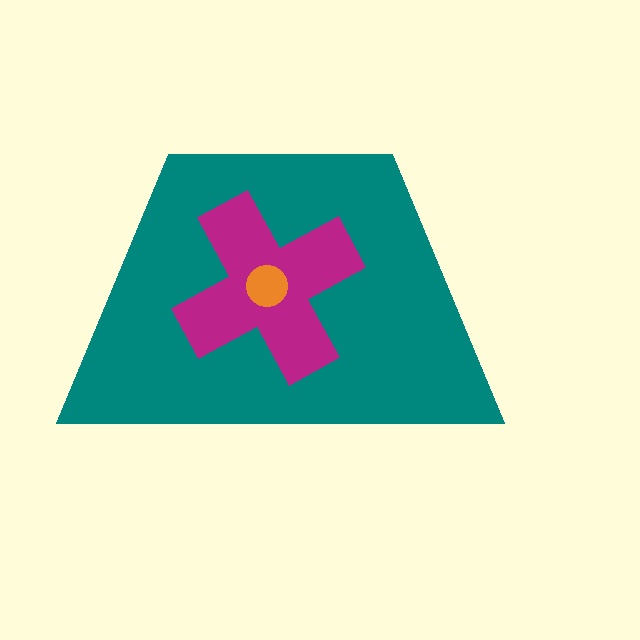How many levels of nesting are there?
3.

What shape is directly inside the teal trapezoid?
The magenta cross.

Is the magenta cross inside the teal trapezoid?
Yes.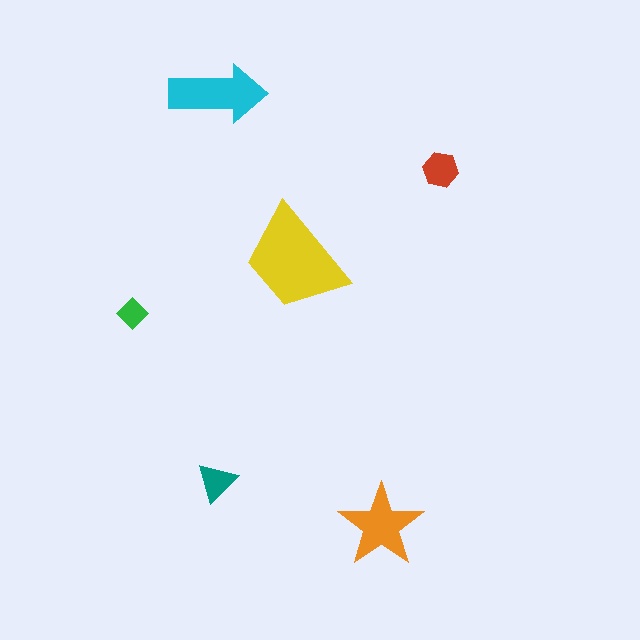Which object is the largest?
The yellow trapezoid.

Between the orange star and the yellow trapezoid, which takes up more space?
The yellow trapezoid.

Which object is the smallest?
The green diamond.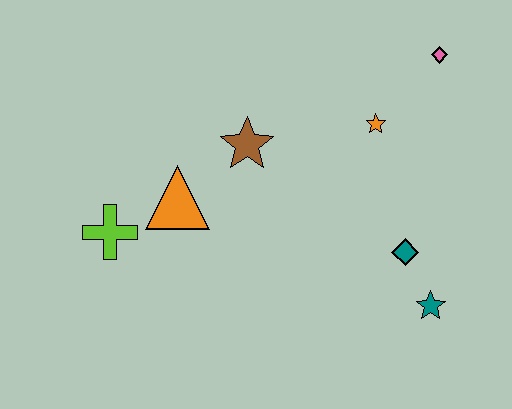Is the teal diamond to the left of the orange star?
No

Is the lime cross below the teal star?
No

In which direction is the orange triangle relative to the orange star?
The orange triangle is to the left of the orange star.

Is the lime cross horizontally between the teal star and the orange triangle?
No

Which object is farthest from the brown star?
The teal star is farthest from the brown star.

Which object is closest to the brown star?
The orange triangle is closest to the brown star.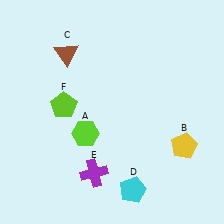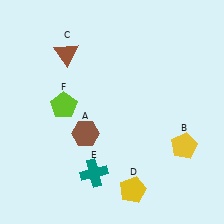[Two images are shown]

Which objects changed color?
A changed from lime to brown. D changed from cyan to yellow. E changed from purple to teal.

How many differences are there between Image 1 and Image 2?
There are 3 differences between the two images.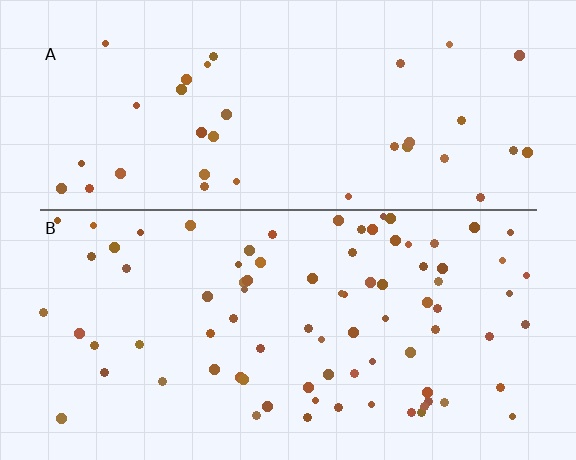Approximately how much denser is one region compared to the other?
Approximately 2.2× — region B over region A.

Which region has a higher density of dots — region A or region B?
B (the bottom).